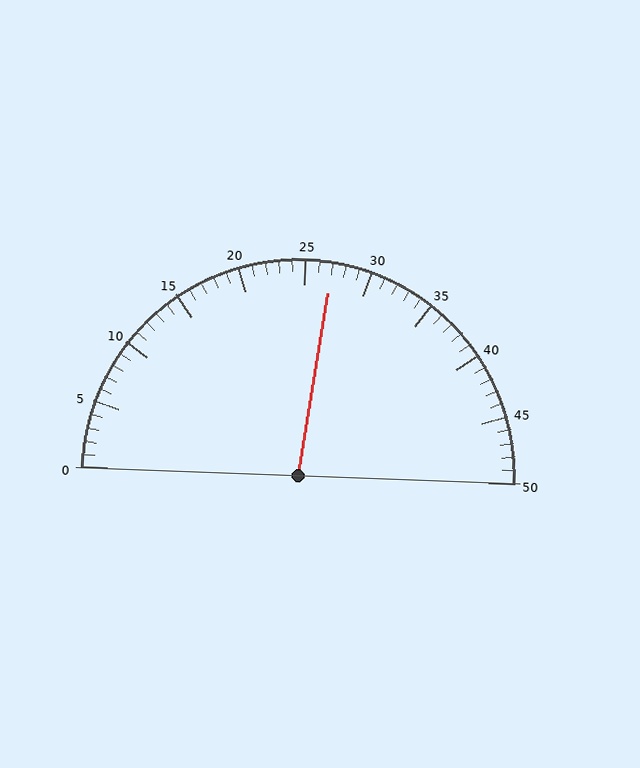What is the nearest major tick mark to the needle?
The nearest major tick mark is 25.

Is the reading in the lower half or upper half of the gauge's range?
The reading is in the upper half of the range (0 to 50).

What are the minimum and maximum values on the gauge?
The gauge ranges from 0 to 50.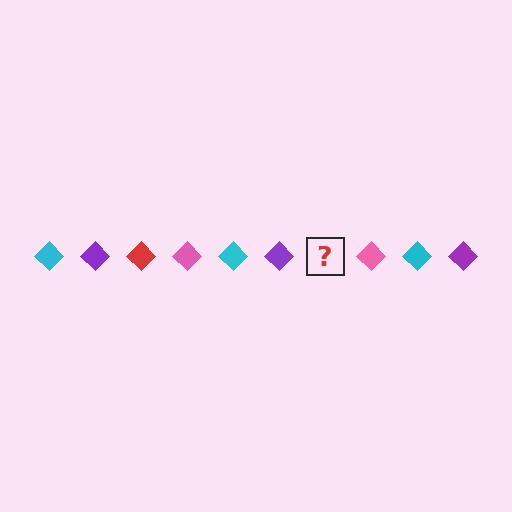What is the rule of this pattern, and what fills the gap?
The rule is that the pattern cycles through cyan, purple, red, pink diamonds. The gap should be filled with a red diamond.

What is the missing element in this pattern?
The missing element is a red diamond.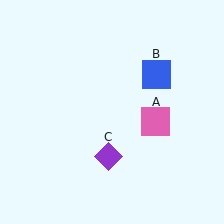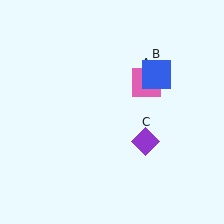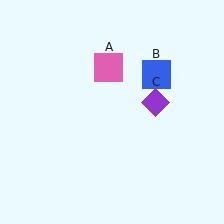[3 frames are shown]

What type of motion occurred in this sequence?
The pink square (object A), purple diamond (object C) rotated counterclockwise around the center of the scene.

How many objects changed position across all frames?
2 objects changed position: pink square (object A), purple diamond (object C).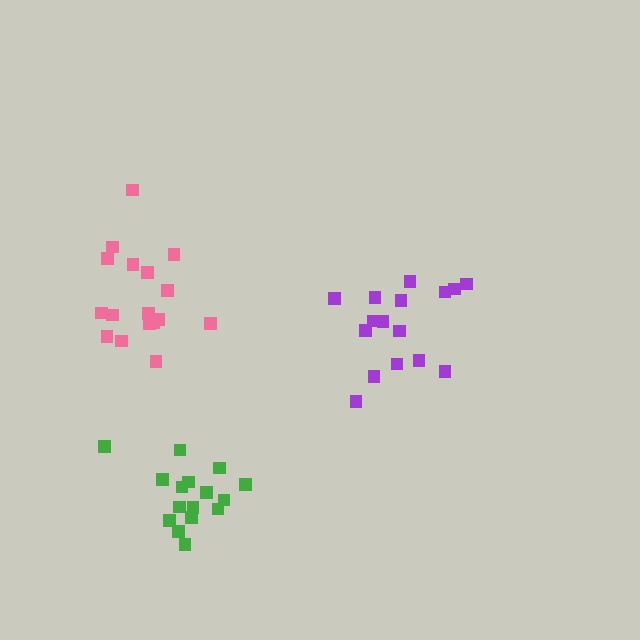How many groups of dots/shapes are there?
There are 3 groups.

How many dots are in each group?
Group 1: 16 dots, Group 2: 17 dots, Group 3: 16 dots (49 total).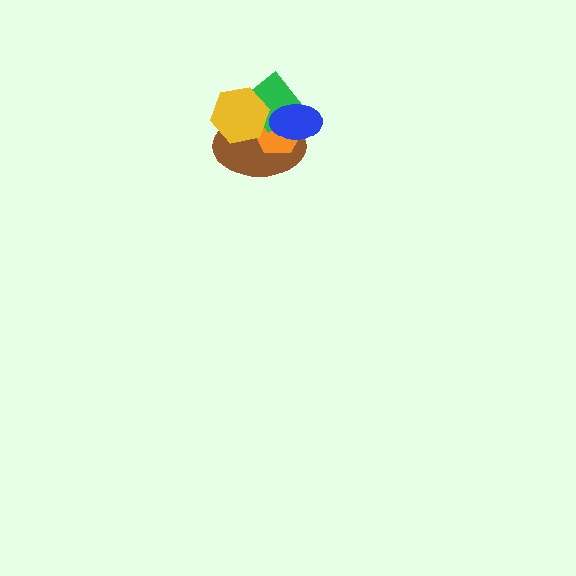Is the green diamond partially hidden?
Yes, it is partially covered by another shape.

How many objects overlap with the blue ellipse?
3 objects overlap with the blue ellipse.